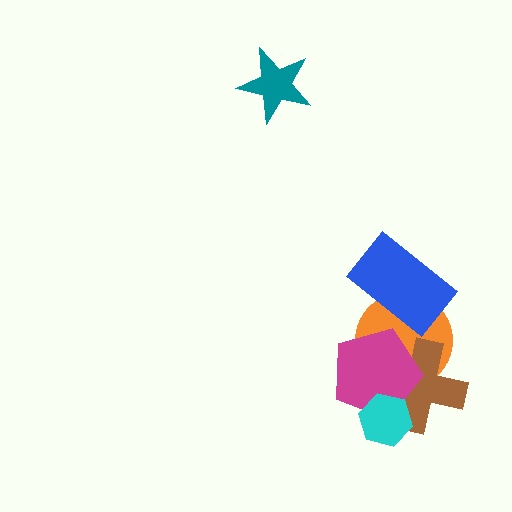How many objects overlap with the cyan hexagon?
2 objects overlap with the cyan hexagon.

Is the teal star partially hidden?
No, no other shape covers it.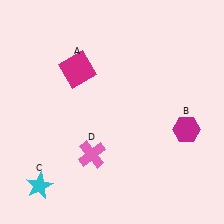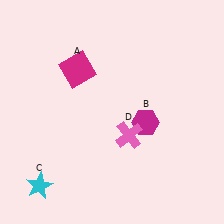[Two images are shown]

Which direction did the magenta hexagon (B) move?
The magenta hexagon (B) moved left.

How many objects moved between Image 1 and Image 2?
2 objects moved between the two images.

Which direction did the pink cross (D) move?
The pink cross (D) moved right.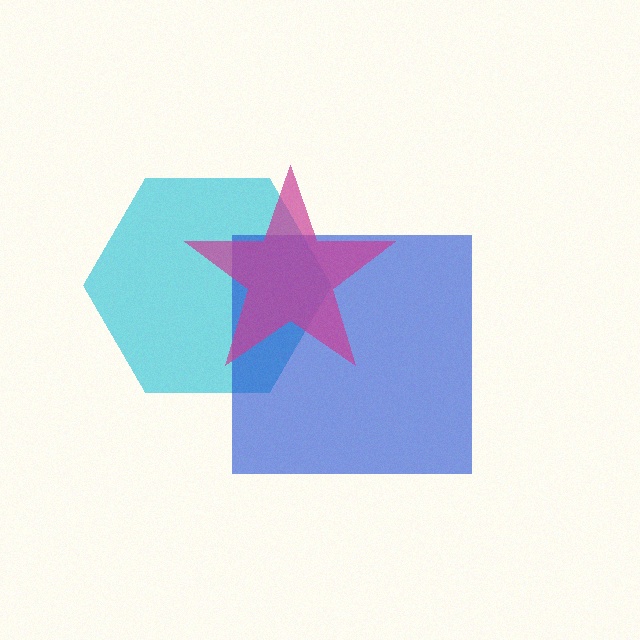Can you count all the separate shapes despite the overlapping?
Yes, there are 3 separate shapes.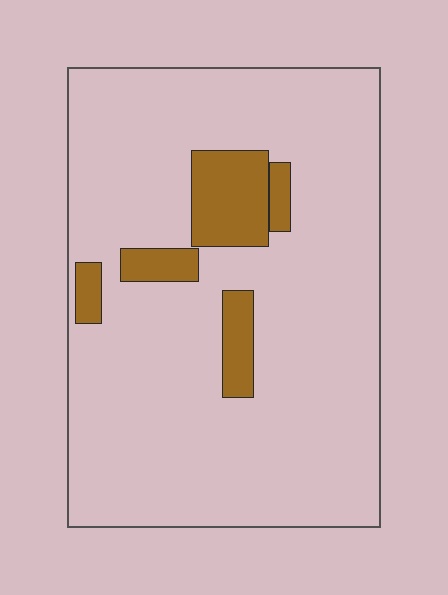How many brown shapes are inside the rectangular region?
5.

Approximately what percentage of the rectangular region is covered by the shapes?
Approximately 10%.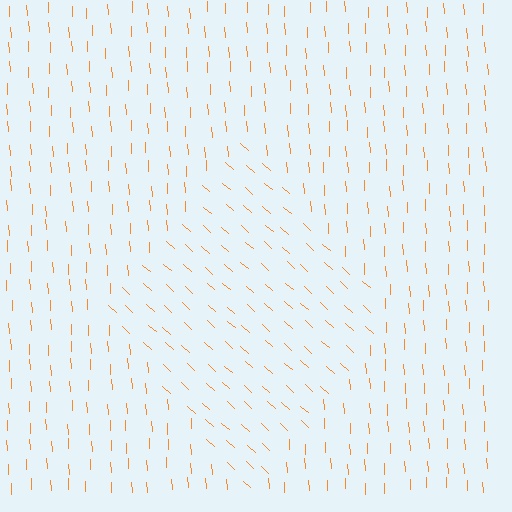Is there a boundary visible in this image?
Yes, there is a texture boundary formed by a change in line orientation.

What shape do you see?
I see a diamond.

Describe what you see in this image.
The image is filled with small orange line segments. A diamond region in the image has lines oriented differently from the surrounding lines, creating a visible texture boundary.